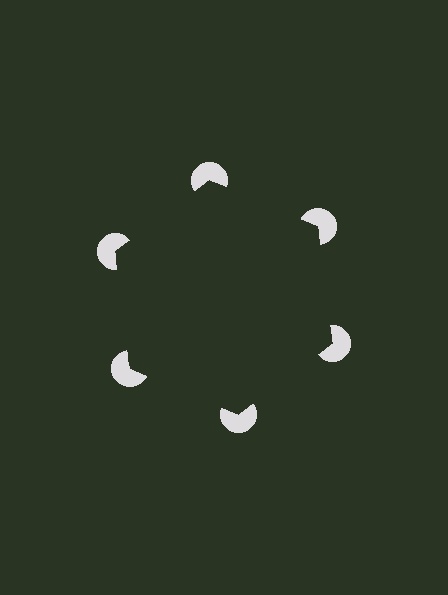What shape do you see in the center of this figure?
An illusory hexagon — its edges are inferred from the aligned wedge cuts in the pac-man discs, not physically drawn.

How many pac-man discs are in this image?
There are 6 — one at each vertex of the illusory hexagon.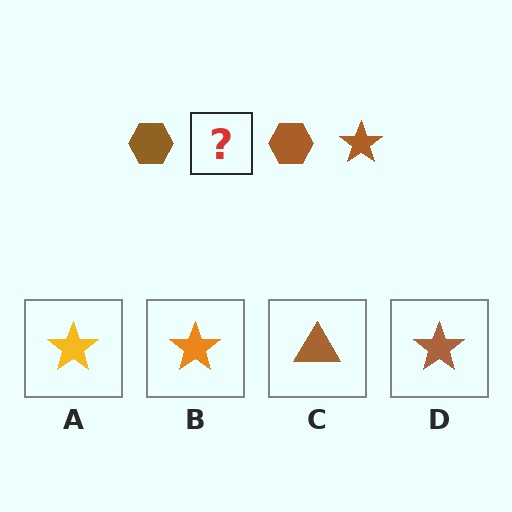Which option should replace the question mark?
Option D.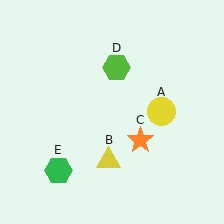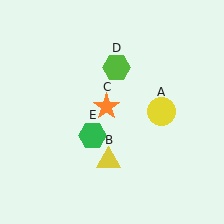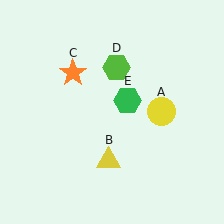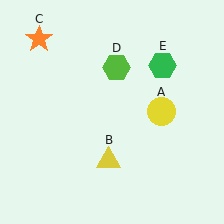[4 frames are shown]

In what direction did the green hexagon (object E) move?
The green hexagon (object E) moved up and to the right.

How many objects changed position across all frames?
2 objects changed position: orange star (object C), green hexagon (object E).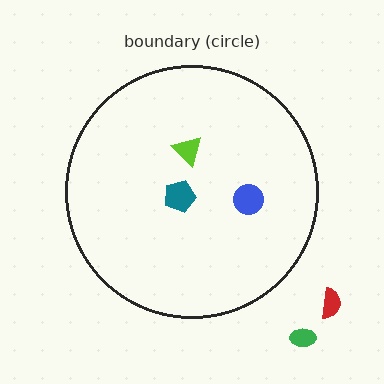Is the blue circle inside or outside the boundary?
Inside.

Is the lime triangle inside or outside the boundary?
Inside.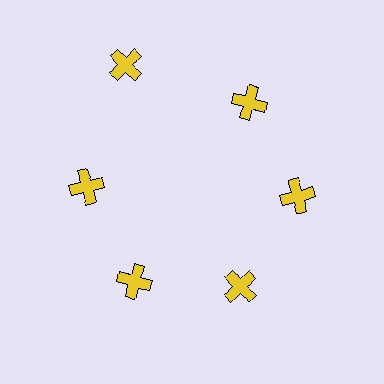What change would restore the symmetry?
The symmetry would be restored by moving it inward, back onto the ring so that all 6 crosses sit at equal angles and equal distance from the center.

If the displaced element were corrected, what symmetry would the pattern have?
It would have 6-fold rotational symmetry — the pattern would map onto itself every 60 degrees.